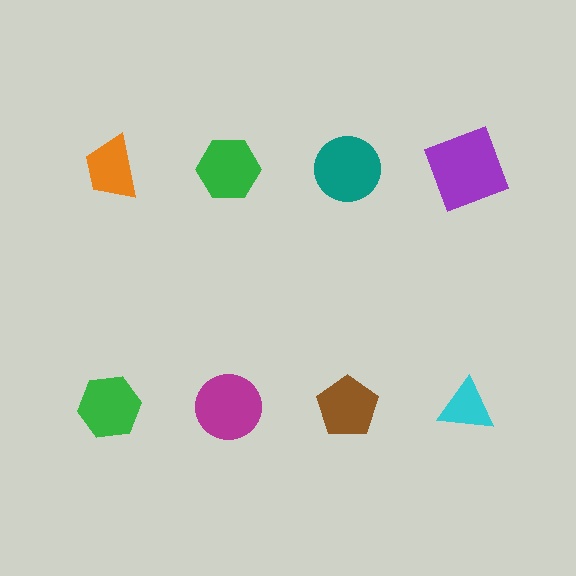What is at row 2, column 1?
A green hexagon.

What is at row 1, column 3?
A teal circle.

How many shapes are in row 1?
4 shapes.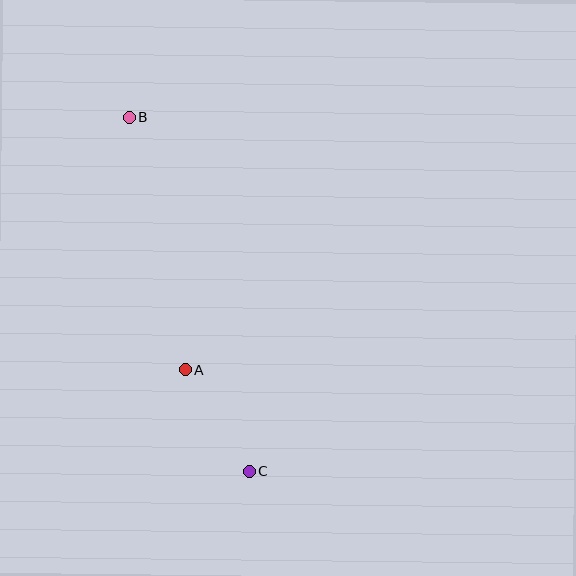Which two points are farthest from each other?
Points B and C are farthest from each other.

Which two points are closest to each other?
Points A and C are closest to each other.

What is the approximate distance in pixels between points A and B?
The distance between A and B is approximately 258 pixels.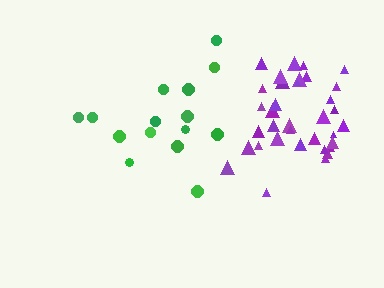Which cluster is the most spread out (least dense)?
Green.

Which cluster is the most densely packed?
Purple.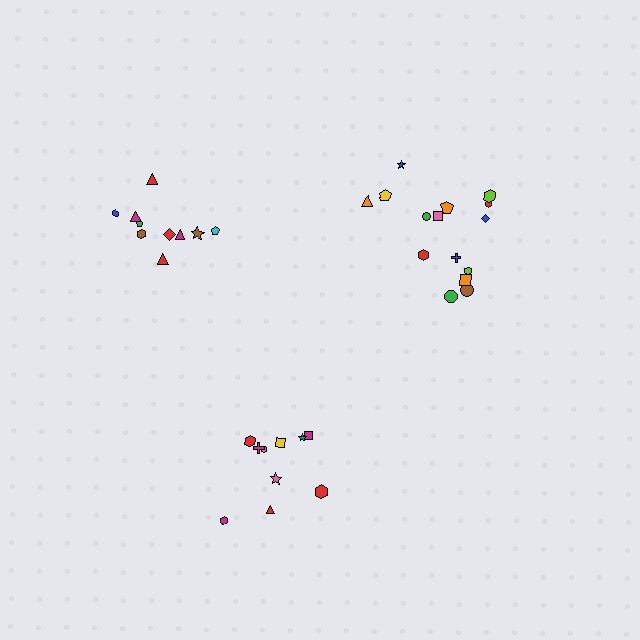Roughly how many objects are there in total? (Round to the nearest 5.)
Roughly 35 objects in total.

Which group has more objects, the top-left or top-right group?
The top-right group.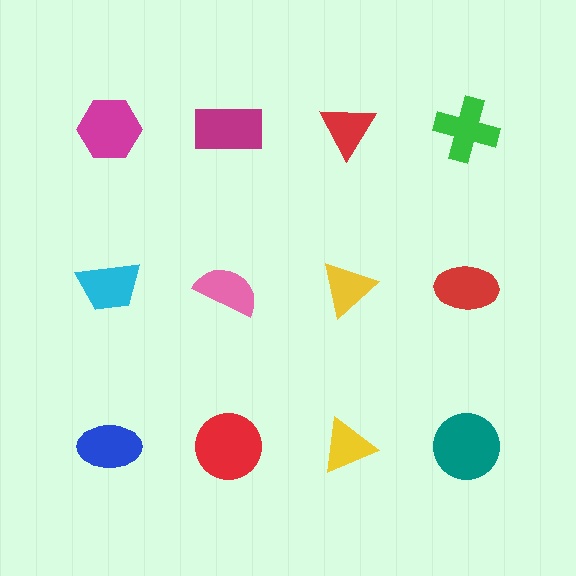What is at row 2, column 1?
A cyan trapezoid.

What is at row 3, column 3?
A yellow triangle.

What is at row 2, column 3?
A yellow triangle.